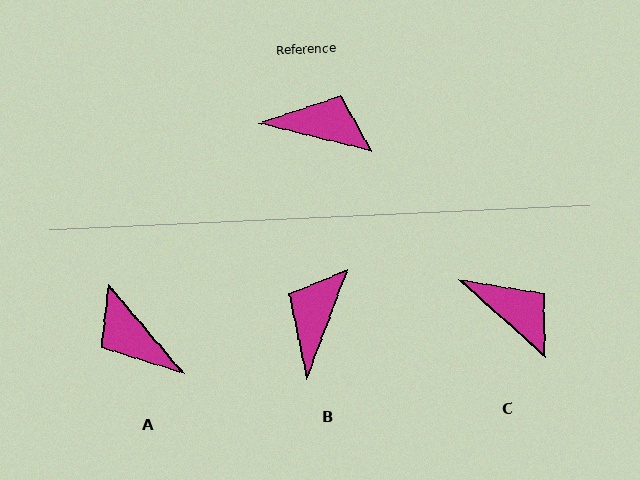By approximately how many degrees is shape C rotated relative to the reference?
Approximately 28 degrees clockwise.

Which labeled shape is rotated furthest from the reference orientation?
A, about 144 degrees away.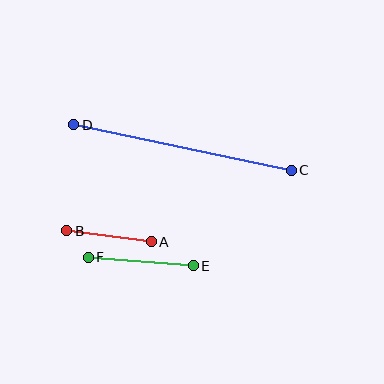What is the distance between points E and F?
The distance is approximately 105 pixels.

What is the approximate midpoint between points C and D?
The midpoint is at approximately (182, 148) pixels.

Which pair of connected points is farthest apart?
Points C and D are farthest apart.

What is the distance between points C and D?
The distance is approximately 223 pixels.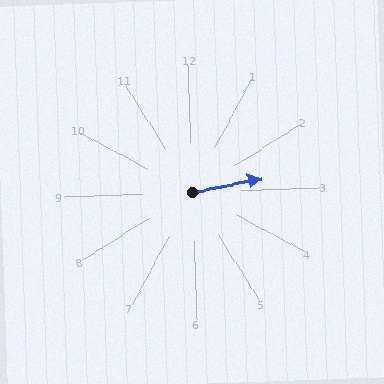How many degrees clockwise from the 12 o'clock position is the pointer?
Approximately 81 degrees.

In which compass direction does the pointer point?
East.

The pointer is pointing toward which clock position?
Roughly 3 o'clock.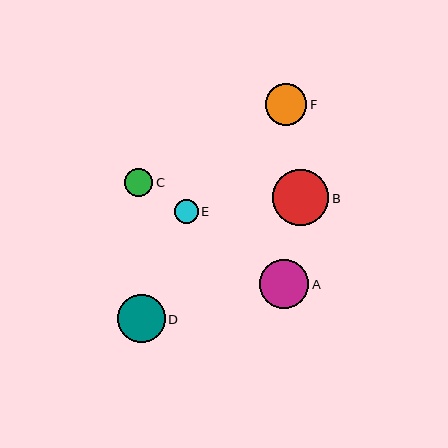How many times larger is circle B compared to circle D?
Circle B is approximately 1.2 times the size of circle D.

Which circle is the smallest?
Circle E is the smallest with a size of approximately 24 pixels.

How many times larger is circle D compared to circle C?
Circle D is approximately 1.7 times the size of circle C.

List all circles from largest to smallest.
From largest to smallest: B, A, D, F, C, E.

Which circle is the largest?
Circle B is the largest with a size of approximately 57 pixels.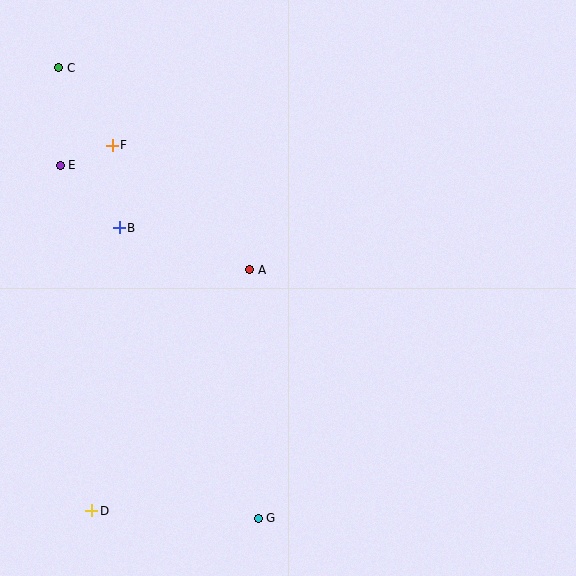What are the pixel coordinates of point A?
Point A is at (250, 270).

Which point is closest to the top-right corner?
Point A is closest to the top-right corner.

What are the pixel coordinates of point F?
Point F is at (112, 145).